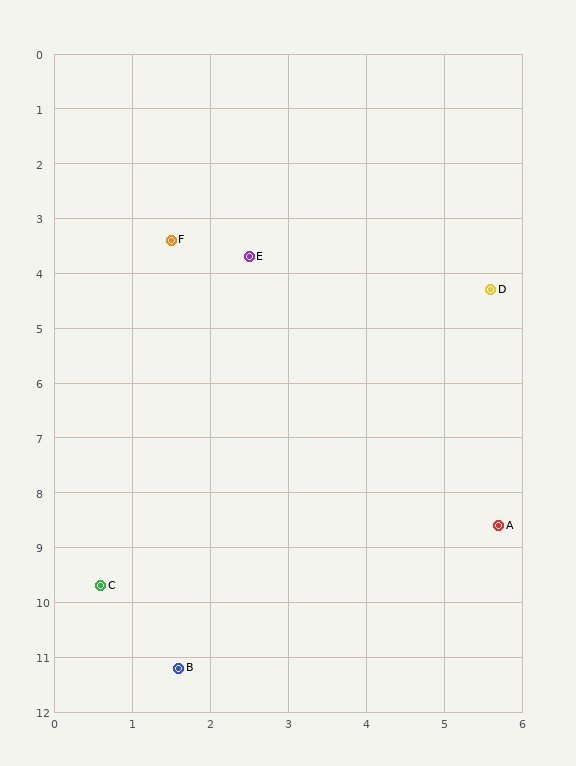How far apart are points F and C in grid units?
Points F and C are about 6.4 grid units apart.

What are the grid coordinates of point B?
Point B is at approximately (1.6, 11.2).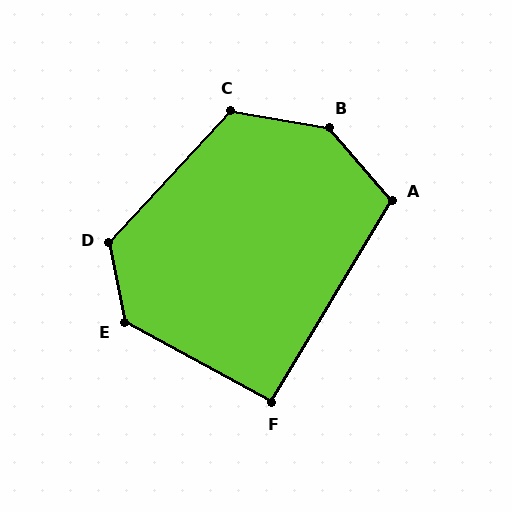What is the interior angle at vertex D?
Approximately 127 degrees (obtuse).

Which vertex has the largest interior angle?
B, at approximately 141 degrees.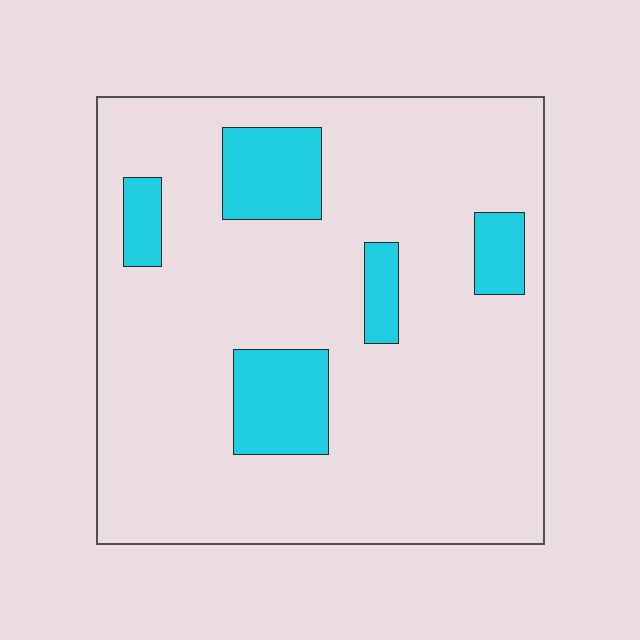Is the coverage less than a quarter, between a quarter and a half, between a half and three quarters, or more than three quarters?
Less than a quarter.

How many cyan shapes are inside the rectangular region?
5.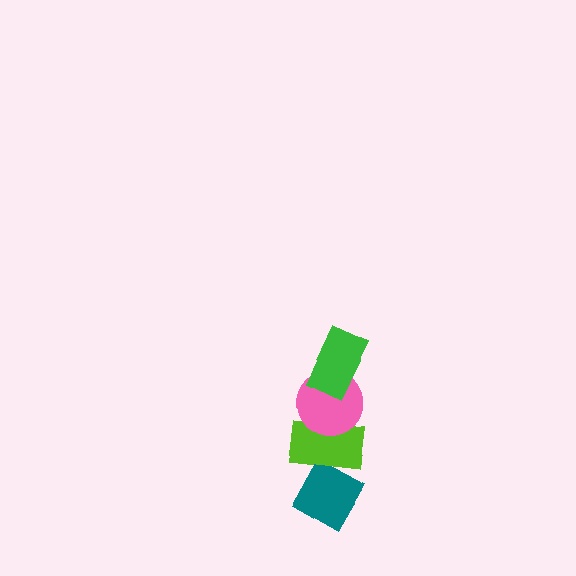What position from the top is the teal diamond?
The teal diamond is 4th from the top.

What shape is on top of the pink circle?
The green rectangle is on top of the pink circle.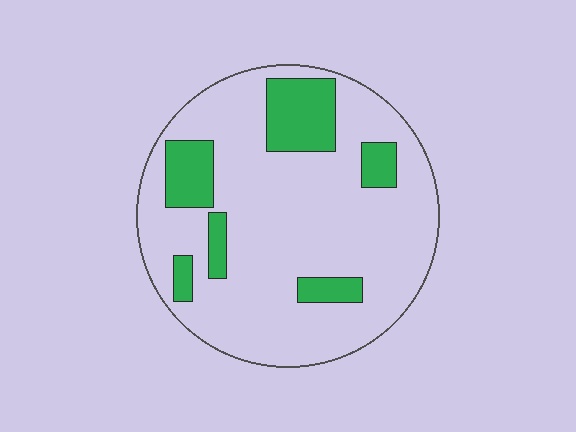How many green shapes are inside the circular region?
6.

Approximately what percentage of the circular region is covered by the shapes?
Approximately 20%.